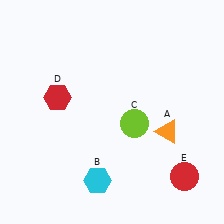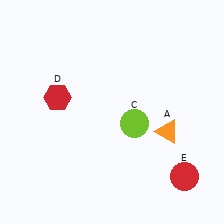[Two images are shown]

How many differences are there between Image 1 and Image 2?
There is 1 difference between the two images.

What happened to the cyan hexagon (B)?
The cyan hexagon (B) was removed in Image 2. It was in the bottom-left area of Image 1.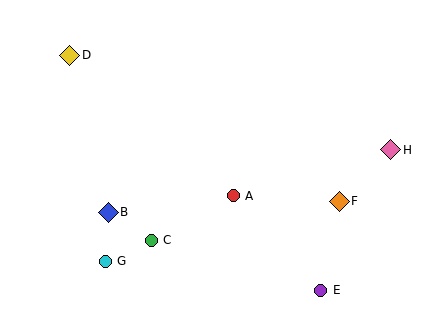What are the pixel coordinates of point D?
Point D is at (70, 55).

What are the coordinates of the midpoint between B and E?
The midpoint between B and E is at (215, 251).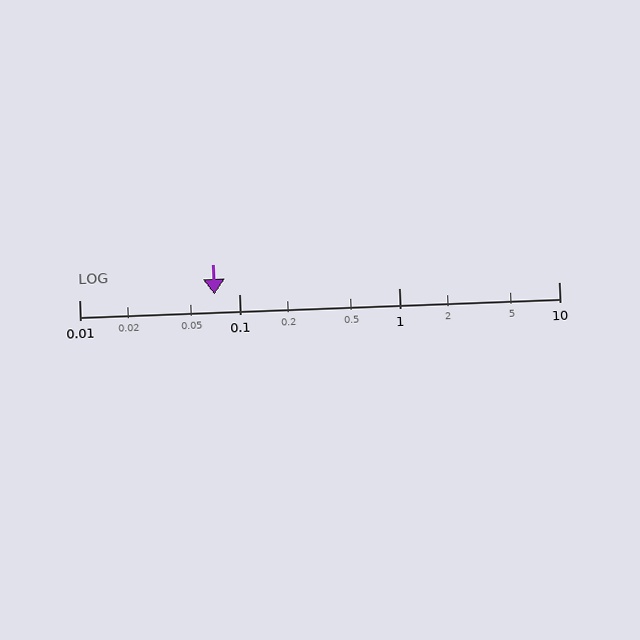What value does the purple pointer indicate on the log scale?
The pointer indicates approximately 0.07.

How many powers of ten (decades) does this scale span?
The scale spans 3 decades, from 0.01 to 10.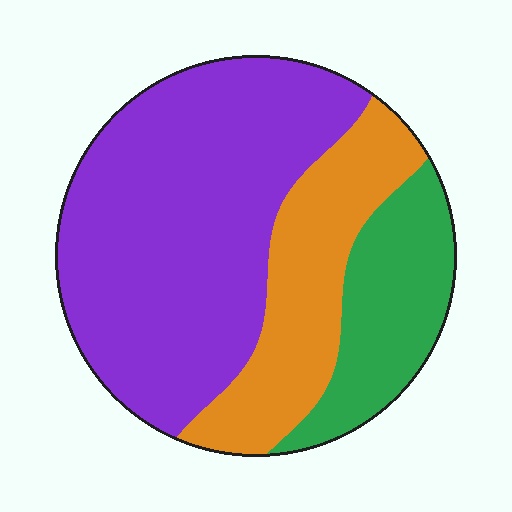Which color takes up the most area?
Purple, at roughly 55%.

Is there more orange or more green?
Orange.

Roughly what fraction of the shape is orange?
Orange covers about 25% of the shape.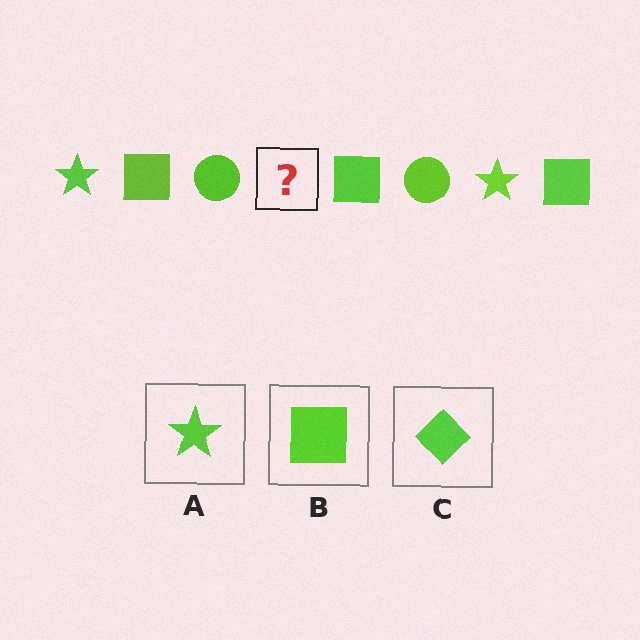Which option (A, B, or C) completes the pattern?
A.